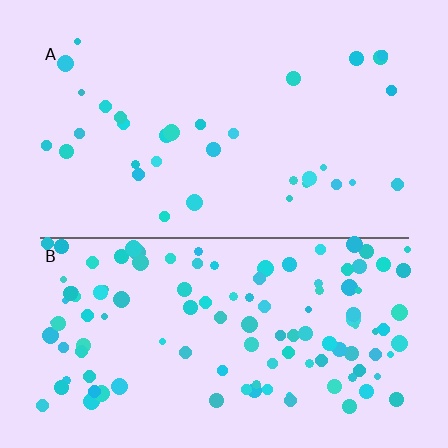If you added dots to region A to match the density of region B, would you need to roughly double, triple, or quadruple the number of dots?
Approximately triple.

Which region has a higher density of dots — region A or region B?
B (the bottom).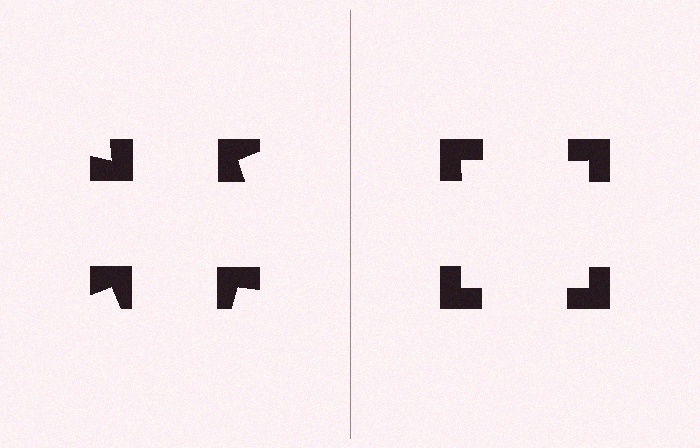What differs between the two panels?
The notched squares are positioned identically on both sides; only the wedge orientations differ. On the right they align to a square; on the left they are misaligned.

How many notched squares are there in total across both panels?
8 — 4 on each side.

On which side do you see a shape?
An illusory square appears on the right side. On the left side the wedge cuts are rotated, so no coherent shape forms.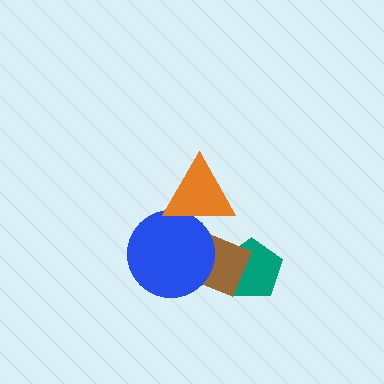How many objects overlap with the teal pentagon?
1 object overlaps with the teal pentagon.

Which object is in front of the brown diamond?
The blue circle is in front of the brown diamond.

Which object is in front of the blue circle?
The orange triangle is in front of the blue circle.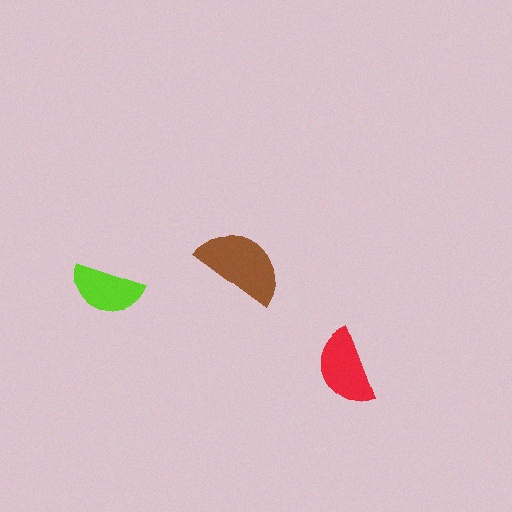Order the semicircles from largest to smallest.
the brown one, the red one, the lime one.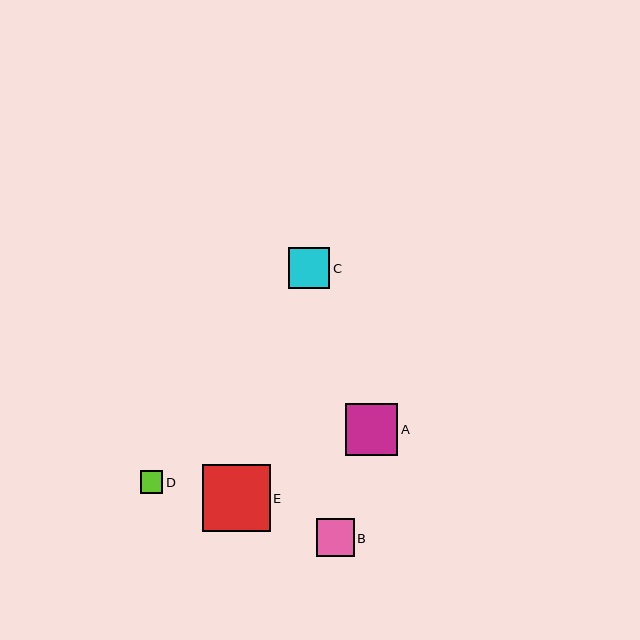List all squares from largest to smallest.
From largest to smallest: E, A, C, B, D.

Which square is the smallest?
Square D is the smallest with a size of approximately 22 pixels.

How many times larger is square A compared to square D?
Square A is approximately 2.3 times the size of square D.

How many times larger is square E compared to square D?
Square E is approximately 3.0 times the size of square D.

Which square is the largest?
Square E is the largest with a size of approximately 68 pixels.